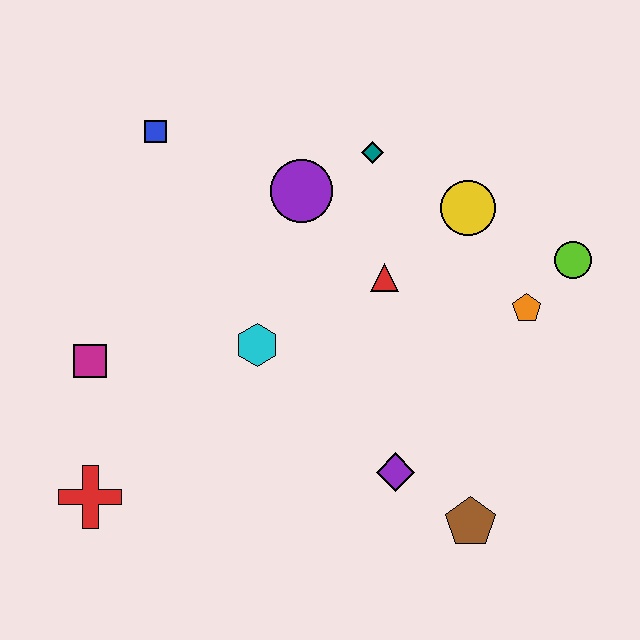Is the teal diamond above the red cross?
Yes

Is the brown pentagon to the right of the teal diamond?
Yes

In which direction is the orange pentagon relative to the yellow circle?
The orange pentagon is below the yellow circle.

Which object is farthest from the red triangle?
The red cross is farthest from the red triangle.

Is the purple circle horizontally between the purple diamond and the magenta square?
Yes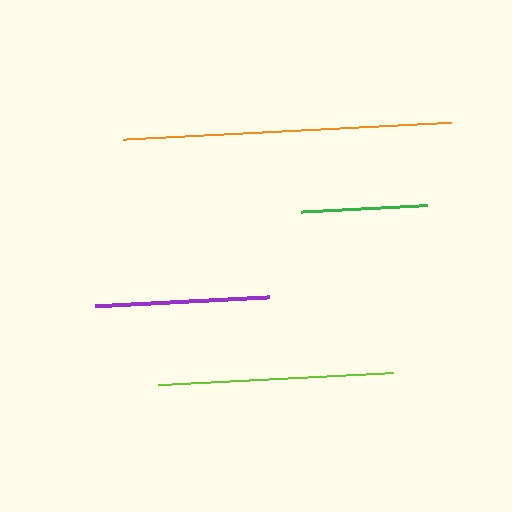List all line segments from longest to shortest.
From longest to shortest: orange, lime, purple, green.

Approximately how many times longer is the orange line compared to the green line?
The orange line is approximately 2.6 times the length of the green line.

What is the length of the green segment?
The green segment is approximately 127 pixels long.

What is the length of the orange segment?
The orange segment is approximately 329 pixels long.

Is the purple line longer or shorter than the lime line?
The lime line is longer than the purple line.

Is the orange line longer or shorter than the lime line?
The orange line is longer than the lime line.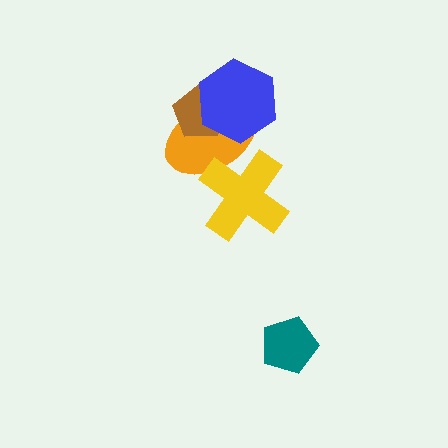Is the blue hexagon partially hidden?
No, no other shape covers it.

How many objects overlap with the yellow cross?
1 object overlaps with the yellow cross.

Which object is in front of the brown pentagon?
The blue hexagon is in front of the brown pentagon.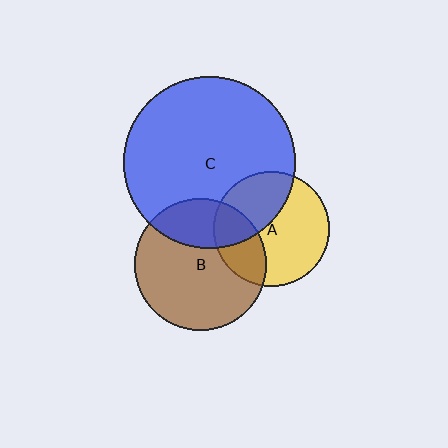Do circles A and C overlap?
Yes.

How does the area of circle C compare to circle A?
Approximately 2.2 times.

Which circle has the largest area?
Circle C (blue).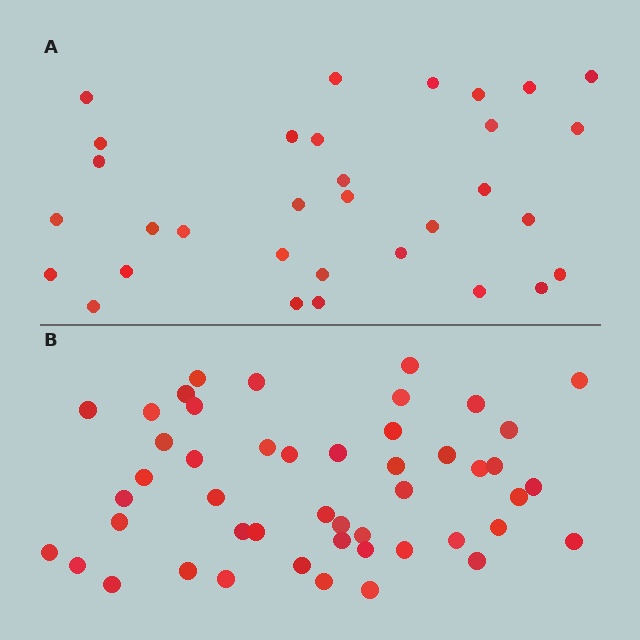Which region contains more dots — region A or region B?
Region B (the bottom region) has more dots.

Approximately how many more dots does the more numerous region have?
Region B has approximately 15 more dots than region A.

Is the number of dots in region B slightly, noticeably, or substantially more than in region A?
Region B has substantially more. The ratio is roughly 1.5 to 1.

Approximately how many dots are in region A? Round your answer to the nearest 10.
About 30 dots. (The exact count is 32, which rounds to 30.)